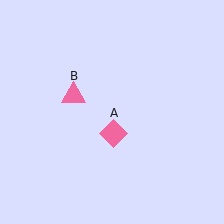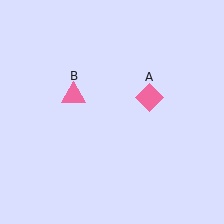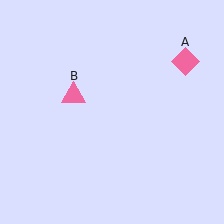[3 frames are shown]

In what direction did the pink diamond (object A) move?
The pink diamond (object A) moved up and to the right.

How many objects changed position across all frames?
1 object changed position: pink diamond (object A).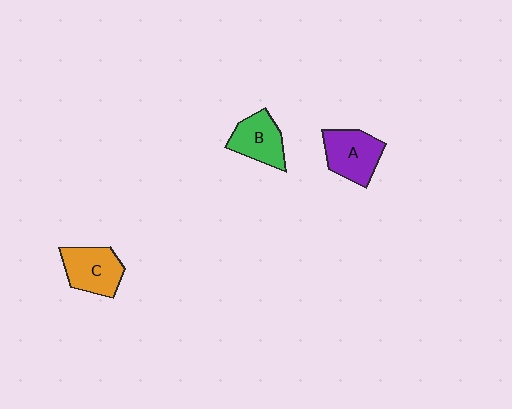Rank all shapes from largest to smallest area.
From largest to smallest: A (purple), C (orange), B (green).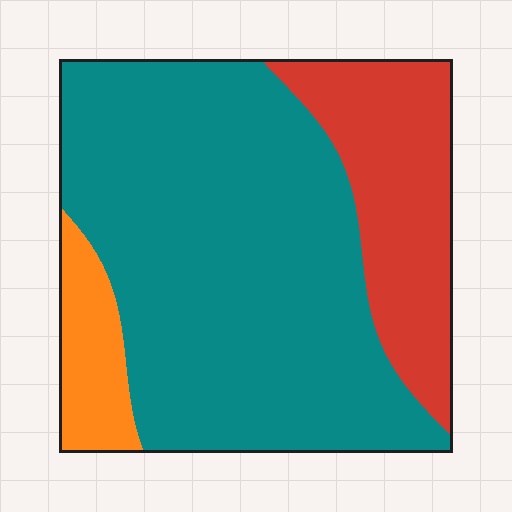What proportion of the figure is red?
Red takes up about one quarter (1/4) of the figure.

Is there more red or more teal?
Teal.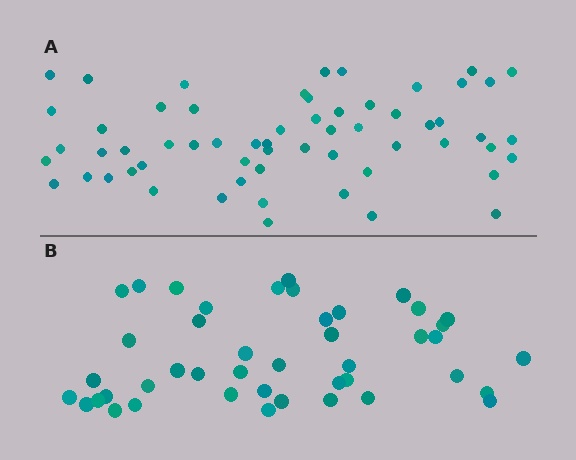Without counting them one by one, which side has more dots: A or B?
Region A (the top region) has more dots.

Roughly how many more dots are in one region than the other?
Region A has approximately 15 more dots than region B.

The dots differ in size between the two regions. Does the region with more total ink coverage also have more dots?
No. Region B has more total ink coverage because its dots are larger, but region A actually contains more individual dots. Total area can be misleading — the number of items is what matters here.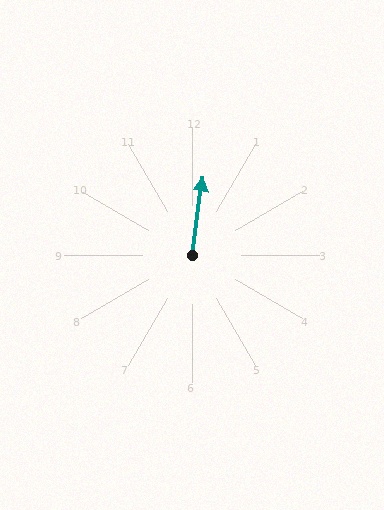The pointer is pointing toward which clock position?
Roughly 12 o'clock.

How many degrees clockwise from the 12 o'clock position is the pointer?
Approximately 8 degrees.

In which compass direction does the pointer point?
North.